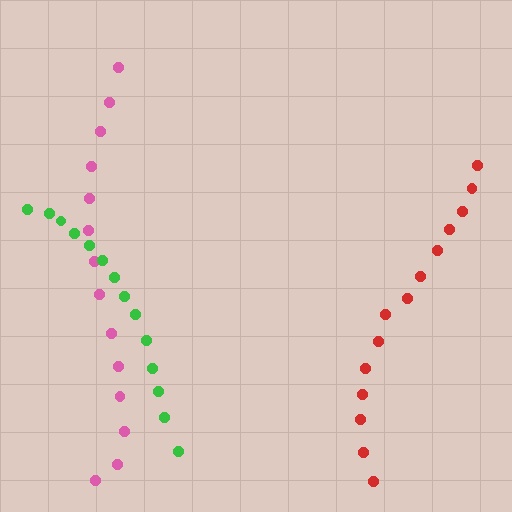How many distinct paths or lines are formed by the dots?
There are 3 distinct paths.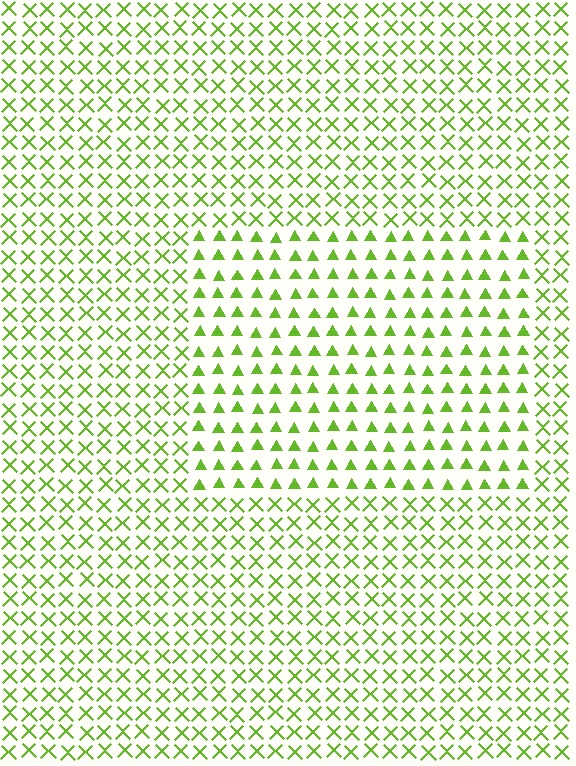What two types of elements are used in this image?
The image uses triangles inside the rectangle region and X marks outside it.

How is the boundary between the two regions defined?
The boundary is defined by a change in element shape: triangles inside vs. X marks outside. All elements share the same color and spacing.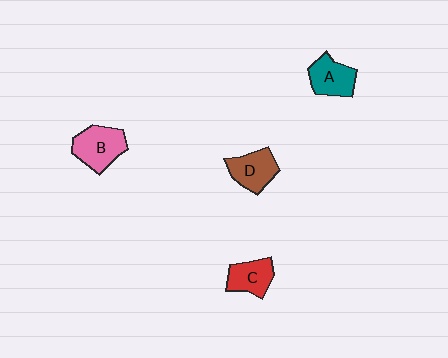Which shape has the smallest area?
Shape C (red).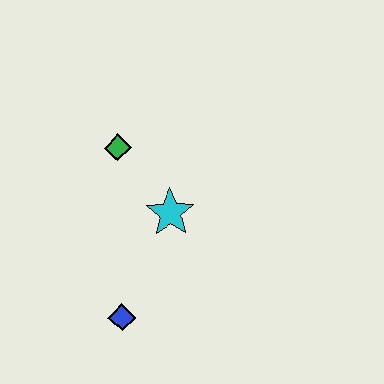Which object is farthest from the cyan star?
The blue diamond is farthest from the cyan star.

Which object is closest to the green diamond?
The cyan star is closest to the green diamond.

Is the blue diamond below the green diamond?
Yes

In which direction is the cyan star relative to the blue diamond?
The cyan star is above the blue diamond.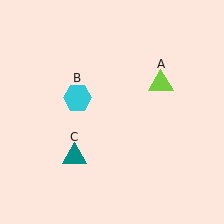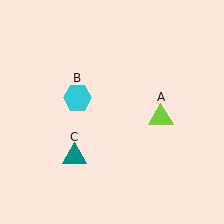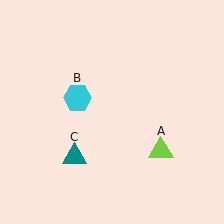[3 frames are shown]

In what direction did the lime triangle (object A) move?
The lime triangle (object A) moved down.